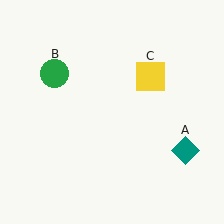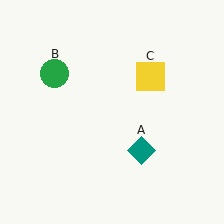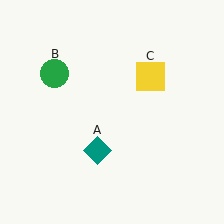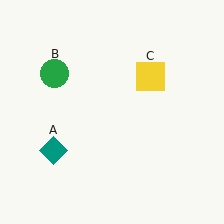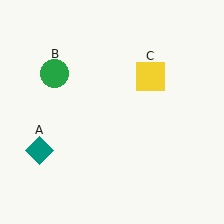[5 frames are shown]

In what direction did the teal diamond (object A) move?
The teal diamond (object A) moved left.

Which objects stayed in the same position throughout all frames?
Green circle (object B) and yellow square (object C) remained stationary.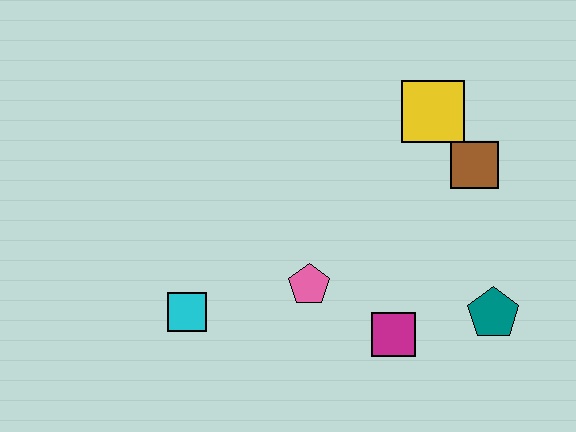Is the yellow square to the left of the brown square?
Yes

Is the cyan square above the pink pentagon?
No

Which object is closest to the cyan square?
The pink pentagon is closest to the cyan square.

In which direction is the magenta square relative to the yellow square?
The magenta square is below the yellow square.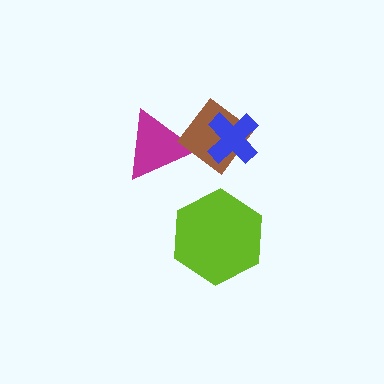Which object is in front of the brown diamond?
The blue cross is in front of the brown diamond.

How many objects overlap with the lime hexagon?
0 objects overlap with the lime hexagon.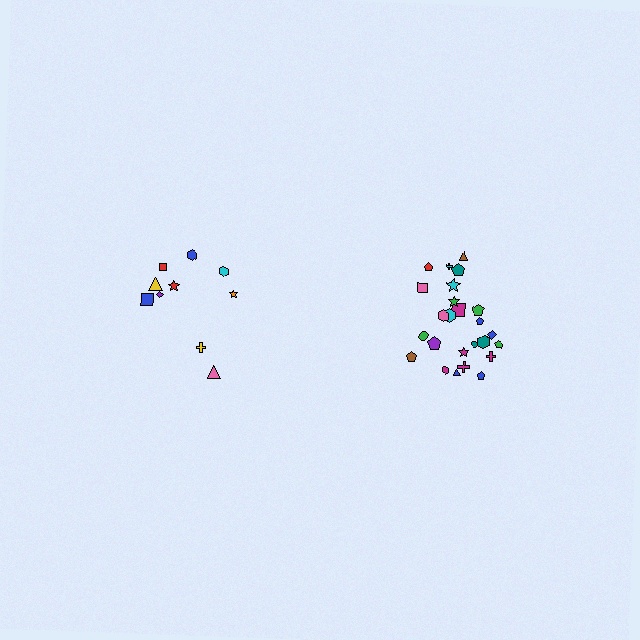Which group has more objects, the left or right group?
The right group.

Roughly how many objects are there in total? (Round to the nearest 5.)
Roughly 35 objects in total.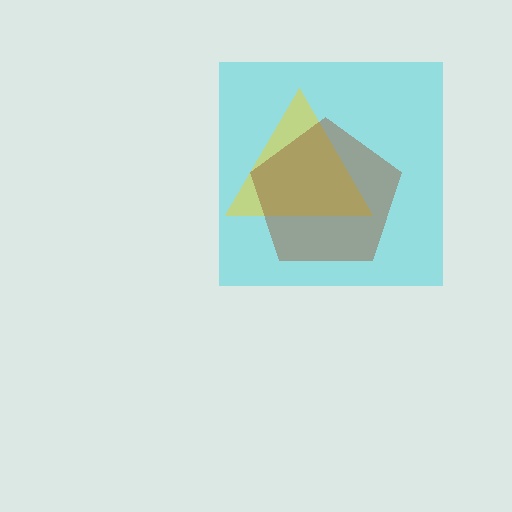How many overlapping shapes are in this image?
There are 3 overlapping shapes in the image.